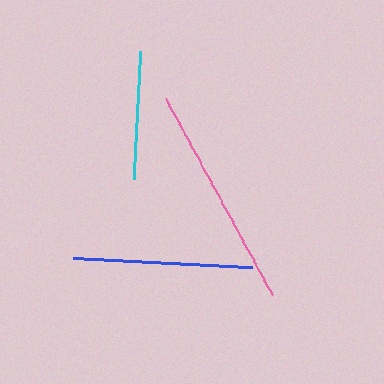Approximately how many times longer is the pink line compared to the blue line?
The pink line is approximately 1.3 times the length of the blue line.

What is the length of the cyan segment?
The cyan segment is approximately 128 pixels long.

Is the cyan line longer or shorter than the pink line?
The pink line is longer than the cyan line.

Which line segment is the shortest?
The cyan line is the shortest at approximately 128 pixels.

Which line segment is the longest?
The pink line is the longest at approximately 224 pixels.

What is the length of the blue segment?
The blue segment is approximately 179 pixels long.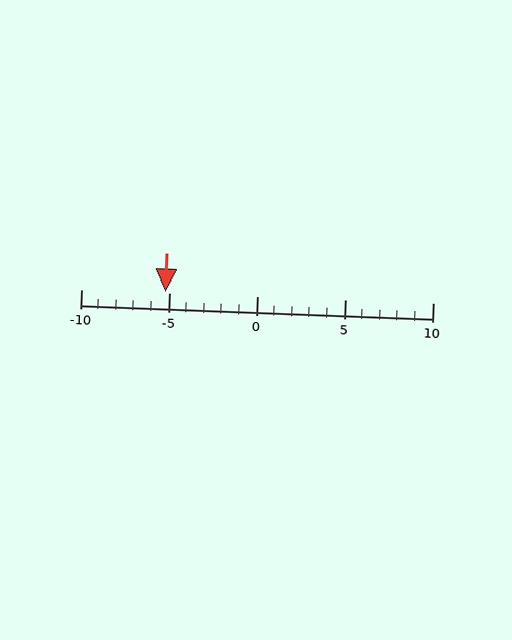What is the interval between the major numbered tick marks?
The major tick marks are spaced 5 units apart.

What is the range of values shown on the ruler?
The ruler shows values from -10 to 10.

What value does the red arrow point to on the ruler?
The red arrow points to approximately -5.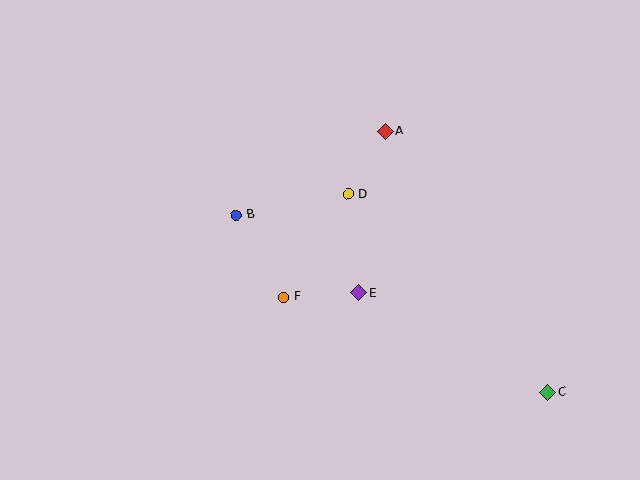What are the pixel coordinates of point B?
Point B is at (236, 215).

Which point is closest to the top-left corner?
Point B is closest to the top-left corner.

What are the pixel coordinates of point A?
Point A is at (385, 131).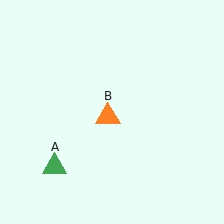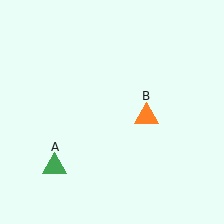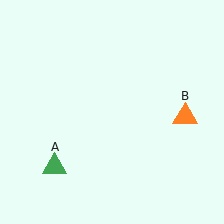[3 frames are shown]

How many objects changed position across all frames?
1 object changed position: orange triangle (object B).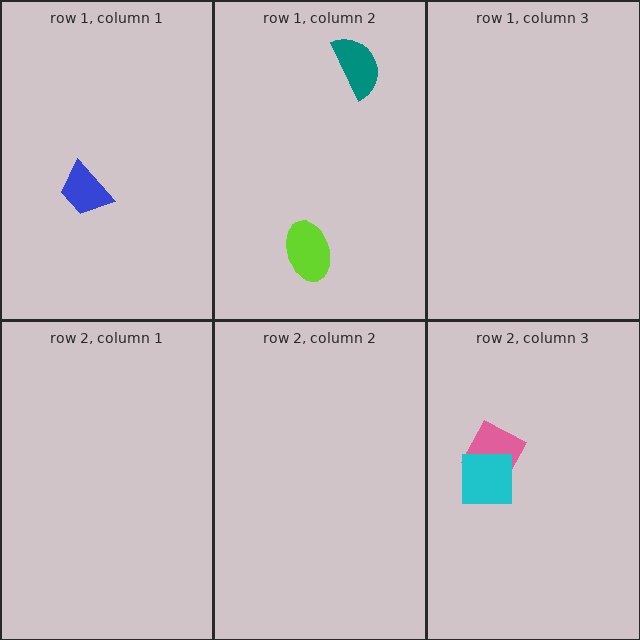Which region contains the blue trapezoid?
The row 1, column 1 region.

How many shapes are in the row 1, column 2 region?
2.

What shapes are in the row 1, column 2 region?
The teal semicircle, the lime ellipse.